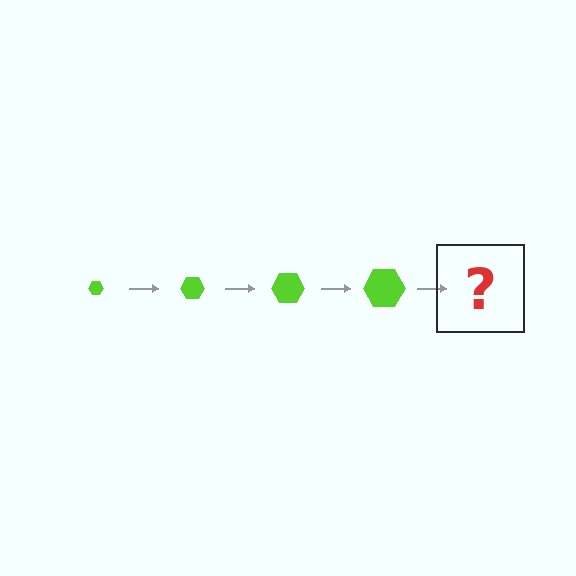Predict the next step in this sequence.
The next step is a lime hexagon, larger than the previous one.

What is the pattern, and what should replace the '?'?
The pattern is that the hexagon gets progressively larger each step. The '?' should be a lime hexagon, larger than the previous one.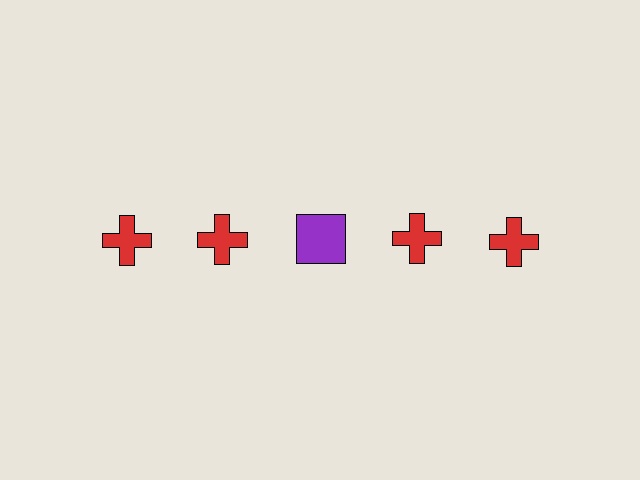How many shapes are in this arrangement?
There are 5 shapes arranged in a grid pattern.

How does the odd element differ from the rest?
It differs in both color (purple instead of red) and shape (square instead of cross).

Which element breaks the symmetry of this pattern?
The purple square in the top row, center column breaks the symmetry. All other shapes are red crosses.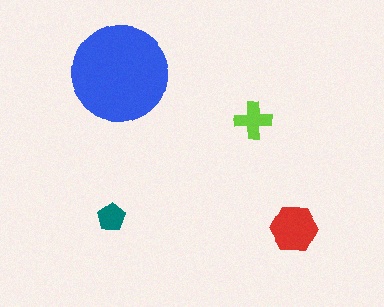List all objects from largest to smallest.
The blue circle, the red hexagon, the lime cross, the teal pentagon.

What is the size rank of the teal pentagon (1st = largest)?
4th.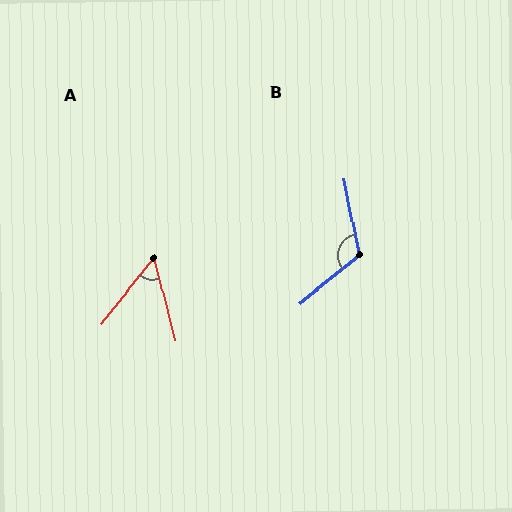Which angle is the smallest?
A, at approximately 53 degrees.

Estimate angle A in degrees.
Approximately 53 degrees.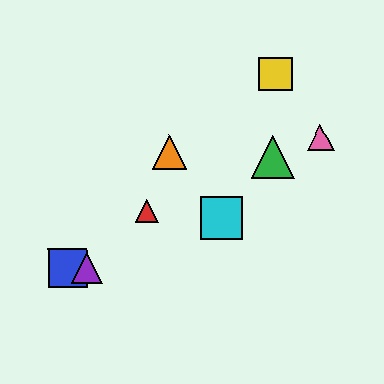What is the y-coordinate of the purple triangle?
The purple triangle is at y≈268.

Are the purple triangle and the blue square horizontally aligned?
Yes, both are at y≈268.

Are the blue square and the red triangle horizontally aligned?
No, the blue square is at y≈268 and the red triangle is at y≈211.